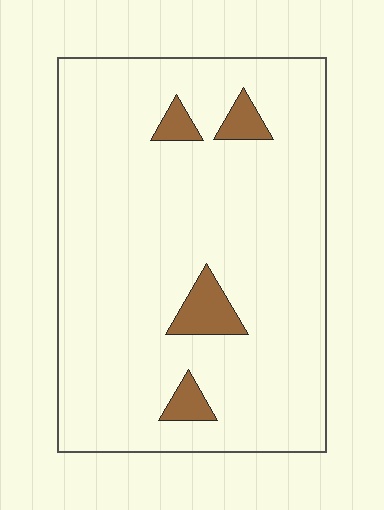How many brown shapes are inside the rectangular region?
4.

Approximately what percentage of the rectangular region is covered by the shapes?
Approximately 5%.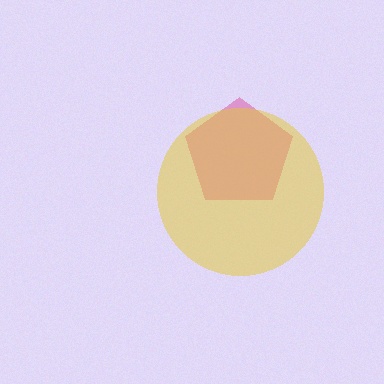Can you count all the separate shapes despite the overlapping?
Yes, there are 2 separate shapes.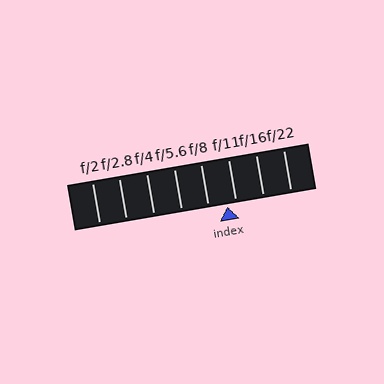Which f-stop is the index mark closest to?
The index mark is closest to f/11.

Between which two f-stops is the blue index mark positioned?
The index mark is between f/8 and f/11.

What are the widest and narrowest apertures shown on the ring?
The widest aperture shown is f/2 and the narrowest is f/22.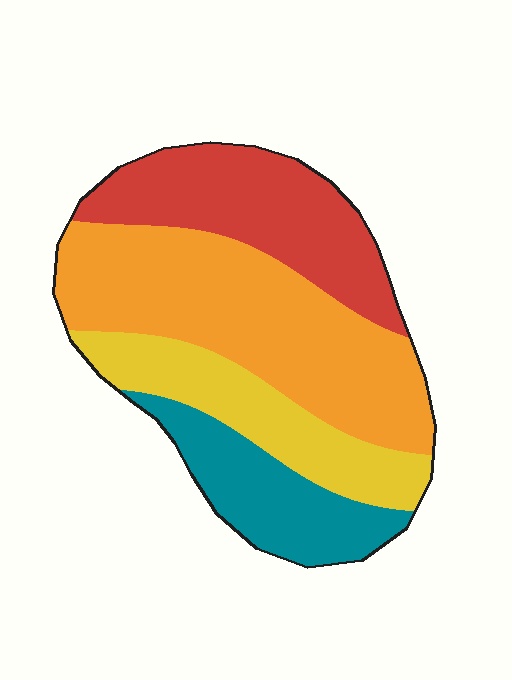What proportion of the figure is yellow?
Yellow covers roughly 20% of the figure.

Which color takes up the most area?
Orange, at roughly 40%.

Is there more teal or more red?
Red.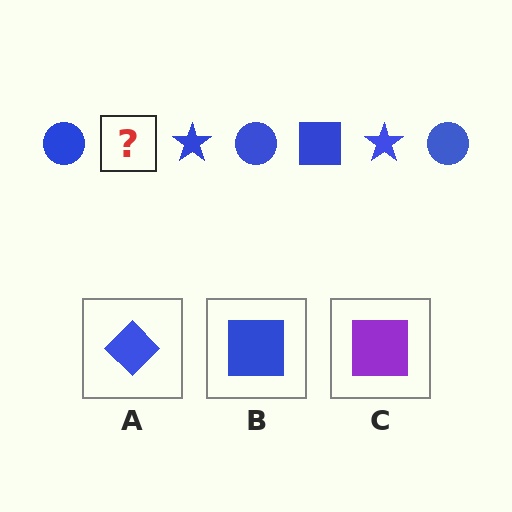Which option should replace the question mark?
Option B.